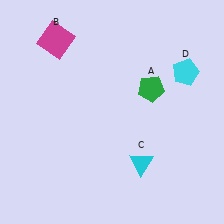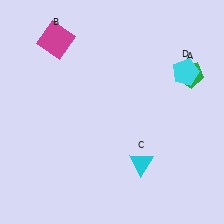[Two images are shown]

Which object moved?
The green pentagon (A) moved right.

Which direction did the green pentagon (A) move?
The green pentagon (A) moved right.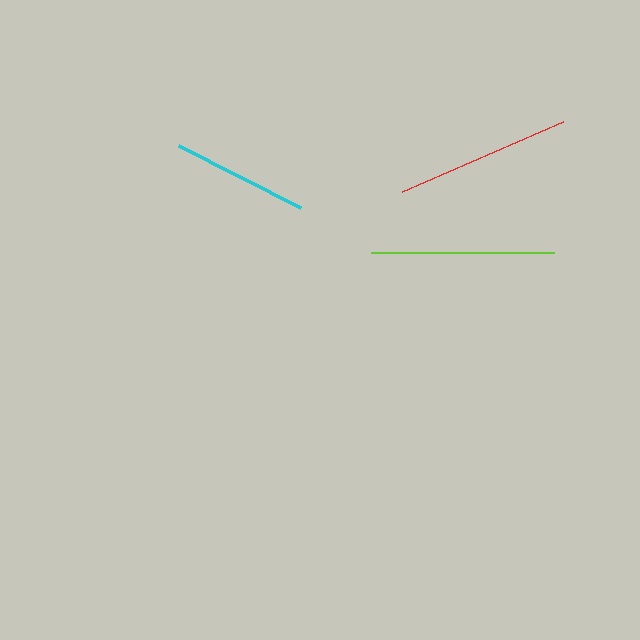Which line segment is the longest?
The lime line is the longest at approximately 182 pixels.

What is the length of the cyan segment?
The cyan segment is approximately 137 pixels long.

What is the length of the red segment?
The red segment is approximately 176 pixels long.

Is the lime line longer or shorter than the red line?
The lime line is longer than the red line.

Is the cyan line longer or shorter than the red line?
The red line is longer than the cyan line.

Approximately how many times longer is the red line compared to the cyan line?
The red line is approximately 1.3 times the length of the cyan line.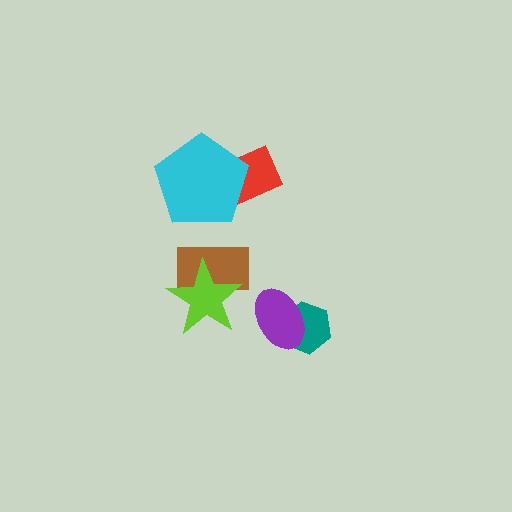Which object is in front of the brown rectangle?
The lime star is in front of the brown rectangle.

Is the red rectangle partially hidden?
Yes, it is partially covered by another shape.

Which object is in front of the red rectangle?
The cyan pentagon is in front of the red rectangle.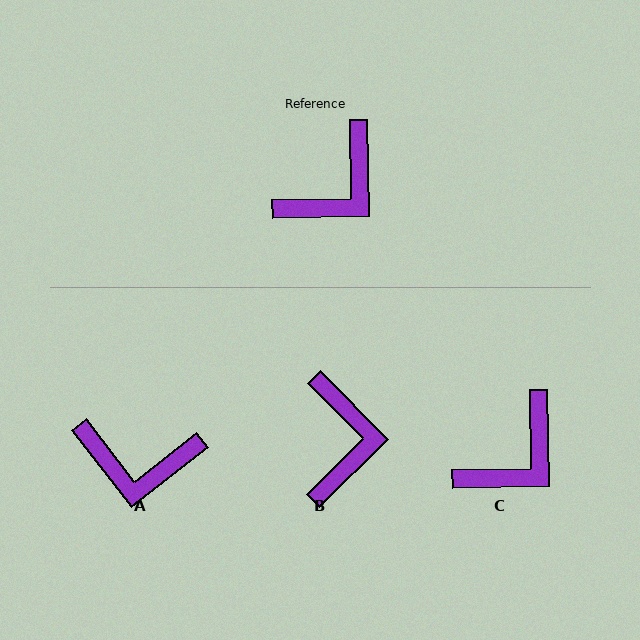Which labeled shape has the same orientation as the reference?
C.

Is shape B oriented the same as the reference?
No, it is off by about 44 degrees.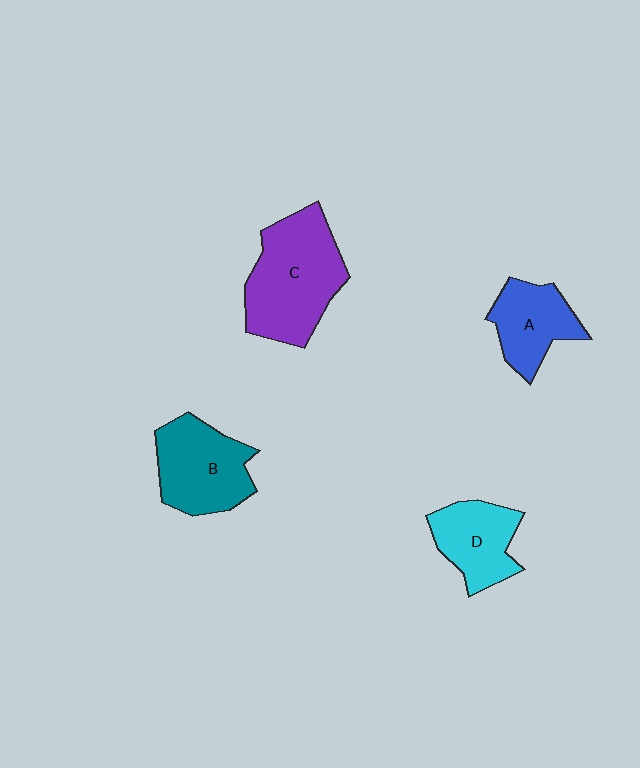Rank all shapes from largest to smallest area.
From largest to smallest: C (purple), B (teal), D (cyan), A (blue).